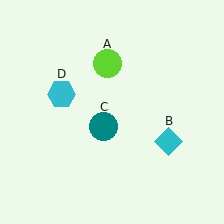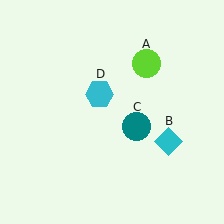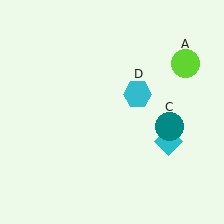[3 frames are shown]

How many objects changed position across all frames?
3 objects changed position: lime circle (object A), teal circle (object C), cyan hexagon (object D).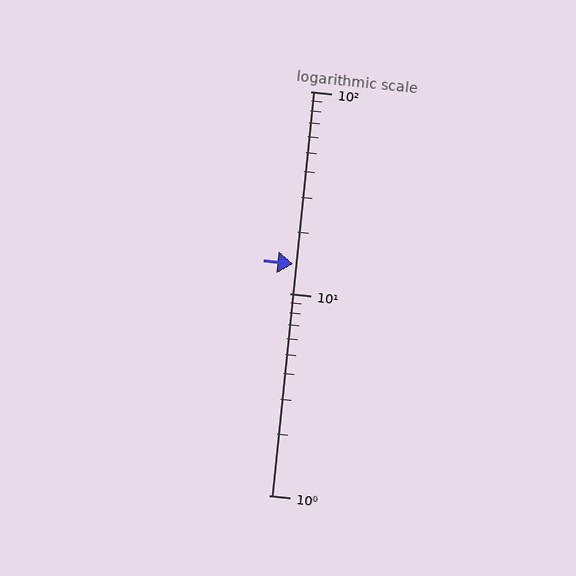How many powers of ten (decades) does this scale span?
The scale spans 2 decades, from 1 to 100.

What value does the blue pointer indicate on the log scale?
The pointer indicates approximately 14.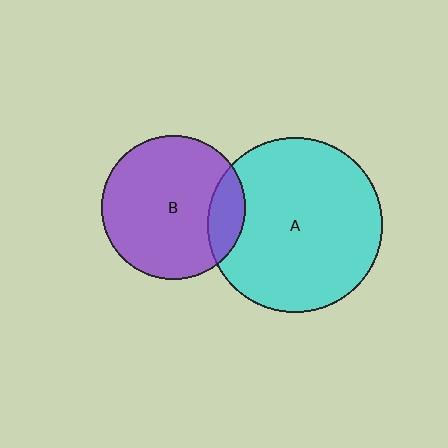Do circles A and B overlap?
Yes.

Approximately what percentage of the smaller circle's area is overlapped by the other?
Approximately 15%.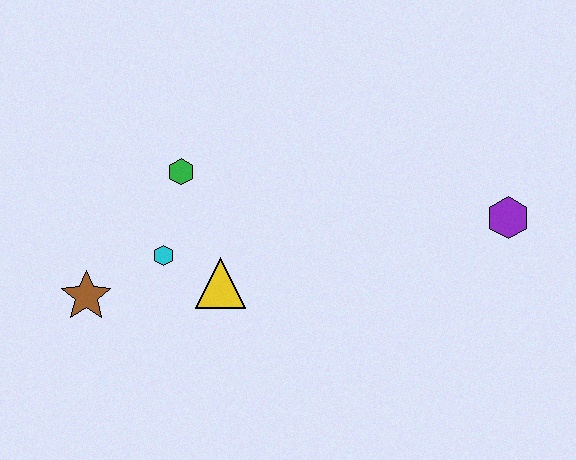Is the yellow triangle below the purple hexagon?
Yes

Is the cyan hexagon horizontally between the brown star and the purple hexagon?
Yes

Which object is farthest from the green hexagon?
The purple hexagon is farthest from the green hexagon.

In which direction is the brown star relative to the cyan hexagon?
The brown star is to the left of the cyan hexagon.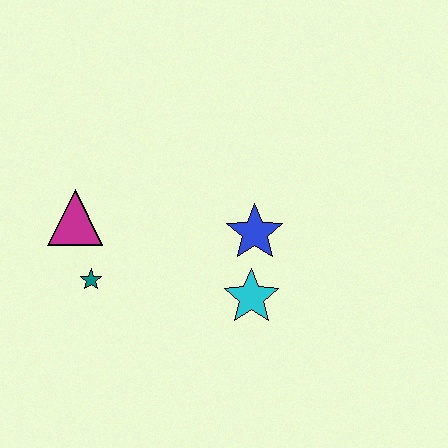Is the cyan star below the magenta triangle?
Yes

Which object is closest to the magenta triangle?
The teal star is closest to the magenta triangle.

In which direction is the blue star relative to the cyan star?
The blue star is above the cyan star.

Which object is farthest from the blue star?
The magenta triangle is farthest from the blue star.